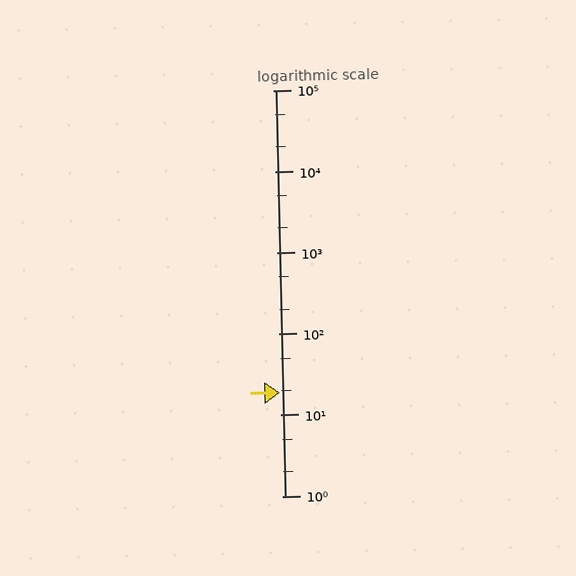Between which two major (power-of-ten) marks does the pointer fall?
The pointer is between 10 and 100.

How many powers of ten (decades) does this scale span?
The scale spans 5 decades, from 1 to 100000.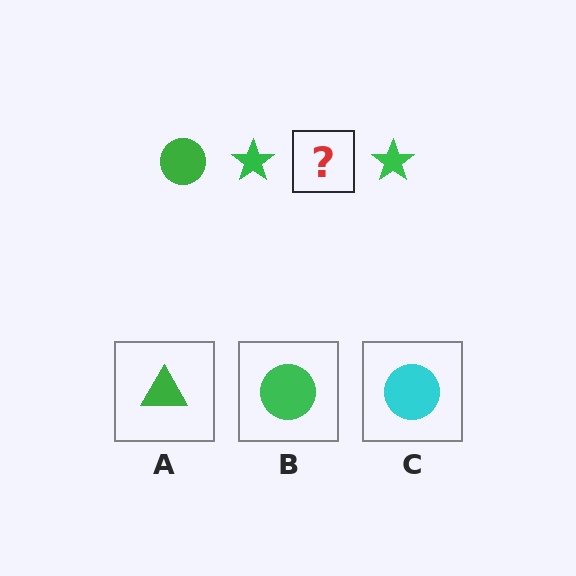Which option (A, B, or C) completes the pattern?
B.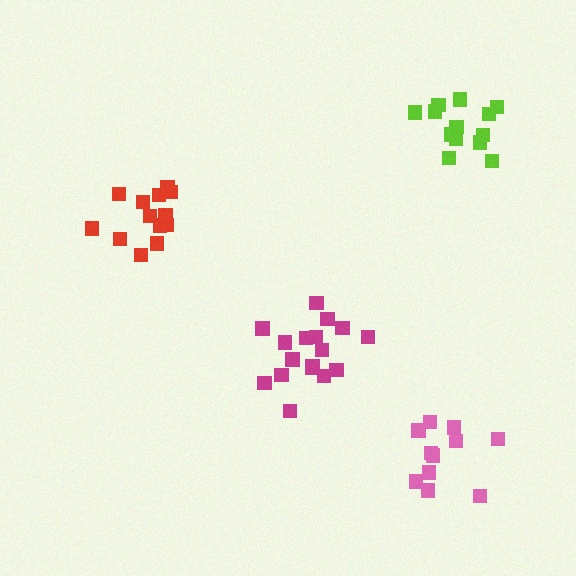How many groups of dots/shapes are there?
There are 4 groups.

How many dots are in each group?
Group 1: 17 dots, Group 2: 13 dots, Group 3: 13 dots, Group 4: 11 dots (54 total).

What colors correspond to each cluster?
The clusters are colored: magenta, lime, red, pink.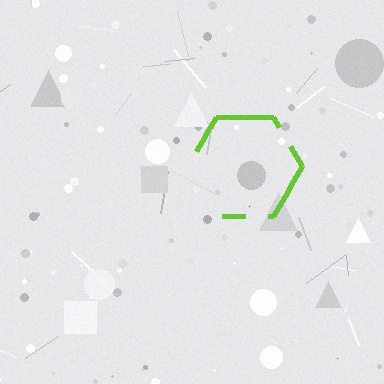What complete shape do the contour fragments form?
The contour fragments form a hexagon.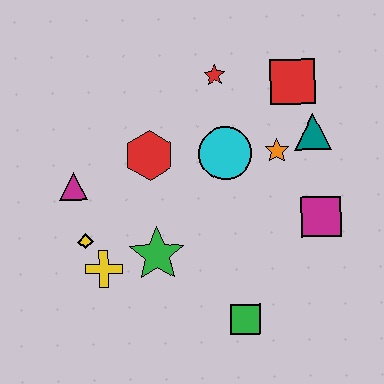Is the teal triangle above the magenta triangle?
Yes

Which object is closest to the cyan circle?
The orange star is closest to the cyan circle.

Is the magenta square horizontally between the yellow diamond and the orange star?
No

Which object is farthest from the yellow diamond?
The red square is farthest from the yellow diamond.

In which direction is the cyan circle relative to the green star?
The cyan circle is above the green star.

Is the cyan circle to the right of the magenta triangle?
Yes